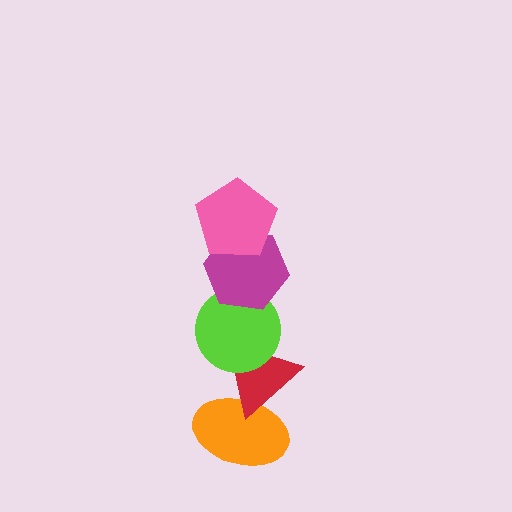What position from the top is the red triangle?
The red triangle is 4th from the top.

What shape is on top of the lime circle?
The magenta hexagon is on top of the lime circle.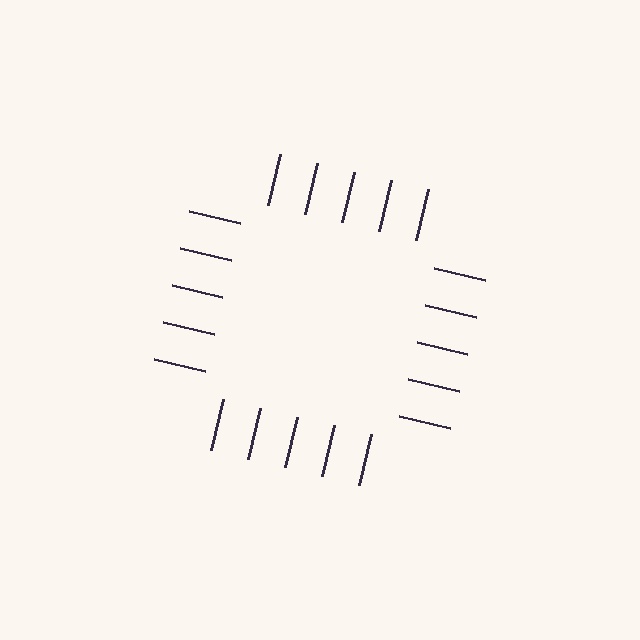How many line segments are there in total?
20 — 5 along each of the 4 edges.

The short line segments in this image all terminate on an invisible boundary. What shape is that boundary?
An illusory square — the line segments terminate on its edges but no continuous stroke is drawn.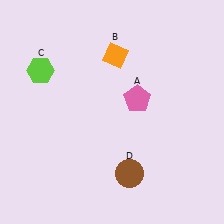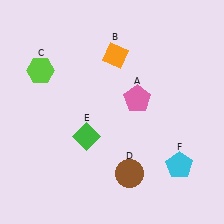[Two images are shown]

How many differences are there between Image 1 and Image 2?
There are 2 differences between the two images.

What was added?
A green diamond (E), a cyan pentagon (F) were added in Image 2.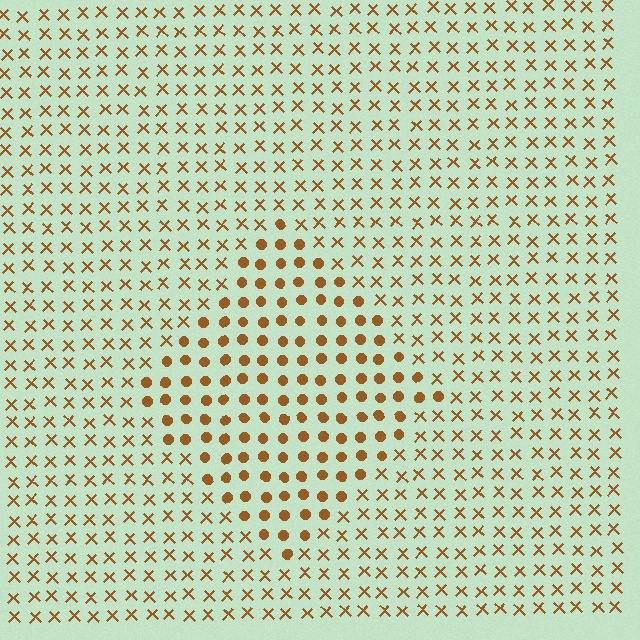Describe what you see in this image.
The image is filled with small brown elements arranged in a uniform grid. A diamond-shaped region contains circles, while the surrounding area contains X marks. The boundary is defined purely by the change in element shape.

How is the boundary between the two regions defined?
The boundary is defined by a change in element shape: circles inside vs. X marks outside. All elements share the same color and spacing.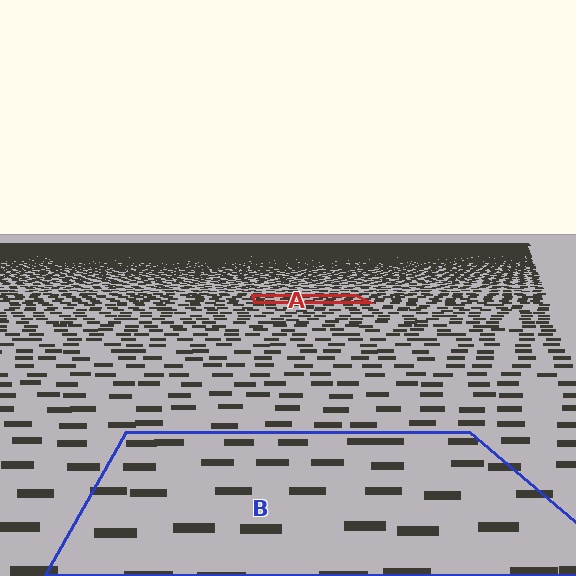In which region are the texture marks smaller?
The texture marks are smaller in region A, because it is farther away.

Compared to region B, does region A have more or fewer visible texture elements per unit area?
Region A has more texture elements per unit area — they are packed more densely because it is farther away.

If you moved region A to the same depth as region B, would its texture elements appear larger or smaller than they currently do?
They would appear larger. At a closer depth, the same texture elements are projected at a bigger on-screen size.